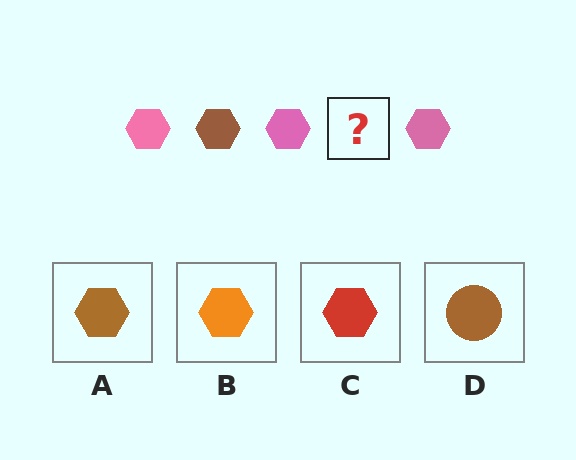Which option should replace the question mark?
Option A.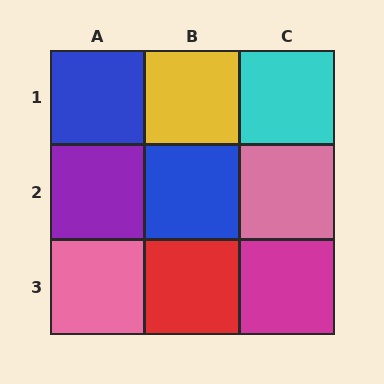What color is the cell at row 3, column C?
Magenta.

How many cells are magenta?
1 cell is magenta.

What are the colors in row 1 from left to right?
Blue, yellow, cyan.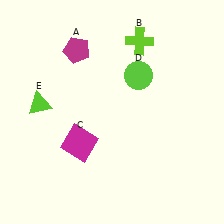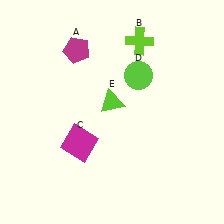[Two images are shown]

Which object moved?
The lime triangle (E) moved right.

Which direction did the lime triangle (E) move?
The lime triangle (E) moved right.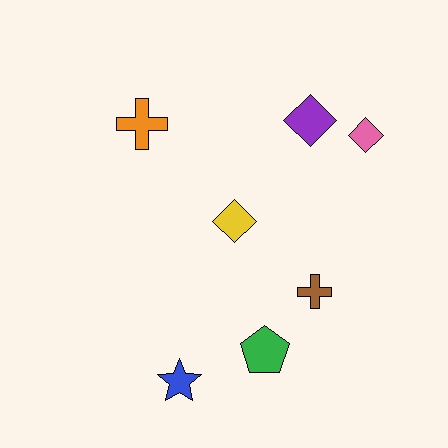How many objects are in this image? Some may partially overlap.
There are 7 objects.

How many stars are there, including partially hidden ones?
There is 1 star.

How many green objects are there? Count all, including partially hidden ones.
There is 1 green object.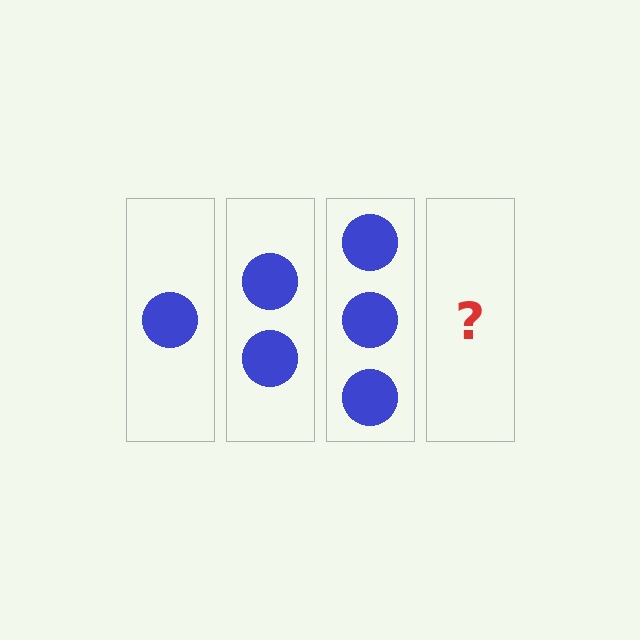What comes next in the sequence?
The next element should be 4 circles.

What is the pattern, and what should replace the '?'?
The pattern is that each step adds one more circle. The '?' should be 4 circles.